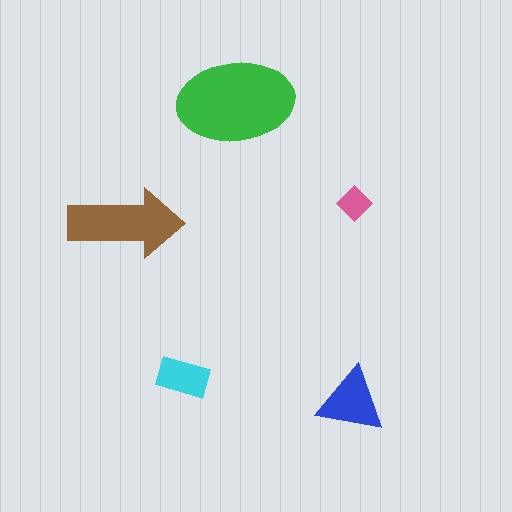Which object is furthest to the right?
The pink diamond is rightmost.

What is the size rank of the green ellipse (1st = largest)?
1st.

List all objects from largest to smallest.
The green ellipse, the brown arrow, the blue triangle, the cyan rectangle, the pink diamond.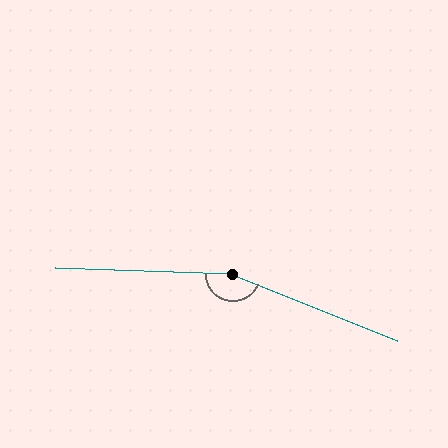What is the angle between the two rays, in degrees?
Approximately 160 degrees.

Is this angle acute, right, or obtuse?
It is obtuse.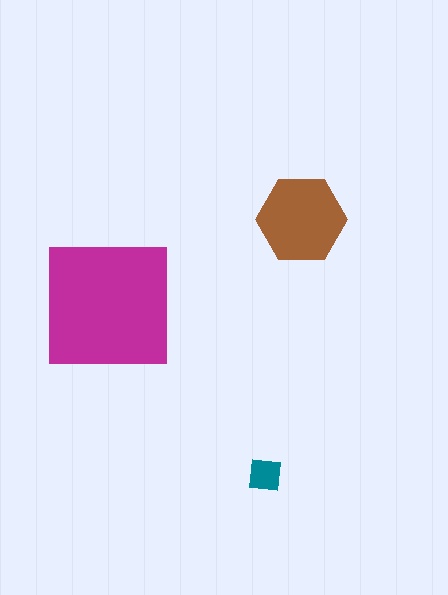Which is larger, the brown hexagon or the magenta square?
The magenta square.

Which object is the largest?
The magenta square.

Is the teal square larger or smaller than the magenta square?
Smaller.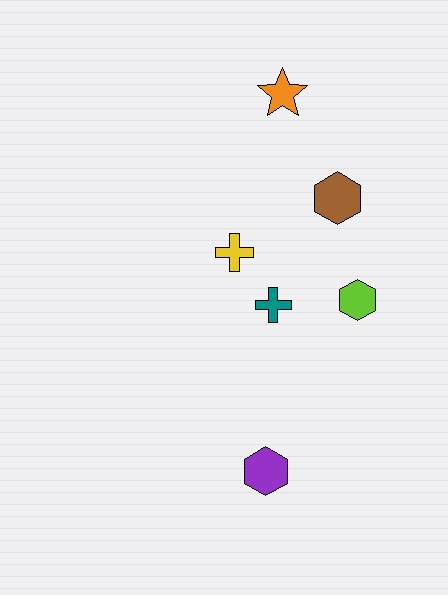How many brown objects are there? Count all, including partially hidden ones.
There is 1 brown object.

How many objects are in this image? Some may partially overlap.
There are 6 objects.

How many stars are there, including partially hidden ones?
There is 1 star.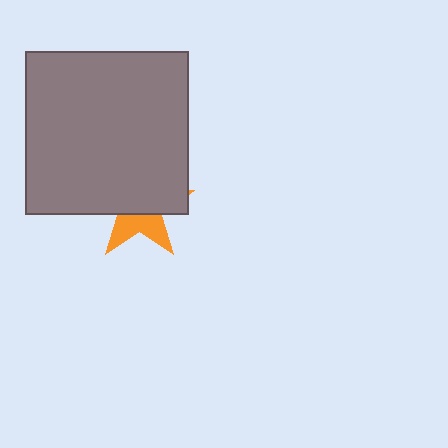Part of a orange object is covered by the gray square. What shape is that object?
It is a star.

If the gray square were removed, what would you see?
You would see the complete orange star.